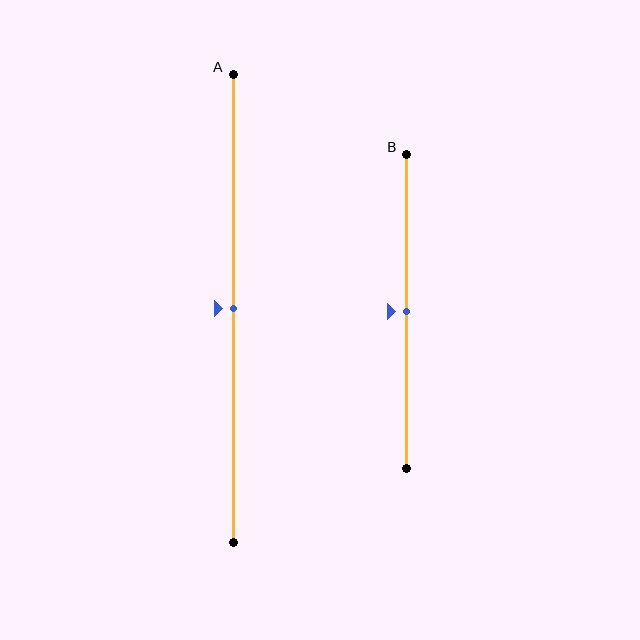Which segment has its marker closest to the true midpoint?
Segment A has its marker closest to the true midpoint.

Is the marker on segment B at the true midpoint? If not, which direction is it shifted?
Yes, the marker on segment B is at the true midpoint.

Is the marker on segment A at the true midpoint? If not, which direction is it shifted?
Yes, the marker on segment A is at the true midpoint.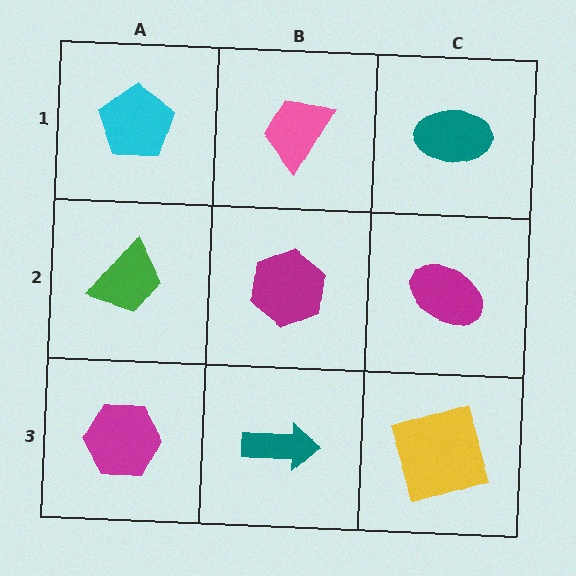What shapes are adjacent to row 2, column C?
A teal ellipse (row 1, column C), a yellow square (row 3, column C), a magenta hexagon (row 2, column B).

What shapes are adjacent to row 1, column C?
A magenta ellipse (row 2, column C), a pink trapezoid (row 1, column B).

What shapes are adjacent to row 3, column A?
A green trapezoid (row 2, column A), a teal arrow (row 3, column B).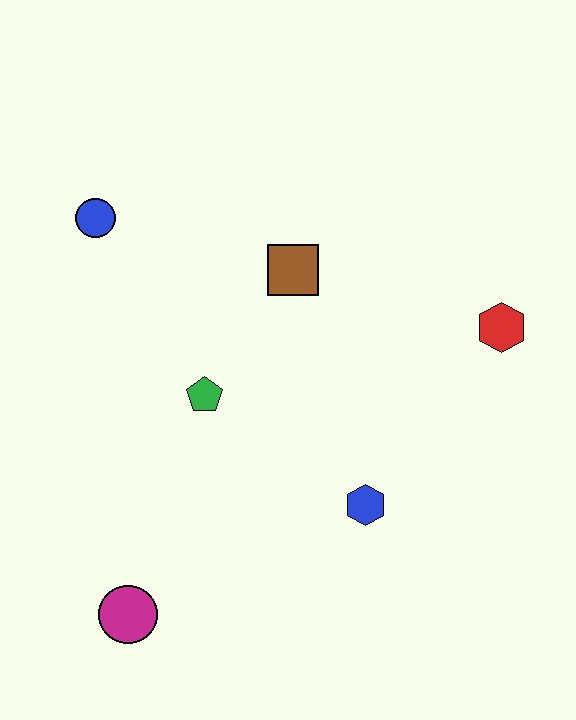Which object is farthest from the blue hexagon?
The blue circle is farthest from the blue hexagon.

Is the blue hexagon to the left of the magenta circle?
No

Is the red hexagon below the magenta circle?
No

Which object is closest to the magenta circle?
The green pentagon is closest to the magenta circle.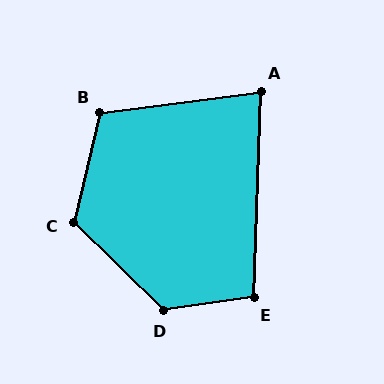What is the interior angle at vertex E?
Approximately 101 degrees (obtuse).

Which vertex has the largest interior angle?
D, at approximately 127 degrees.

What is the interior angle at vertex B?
Approximately 110 degrees (obtuse).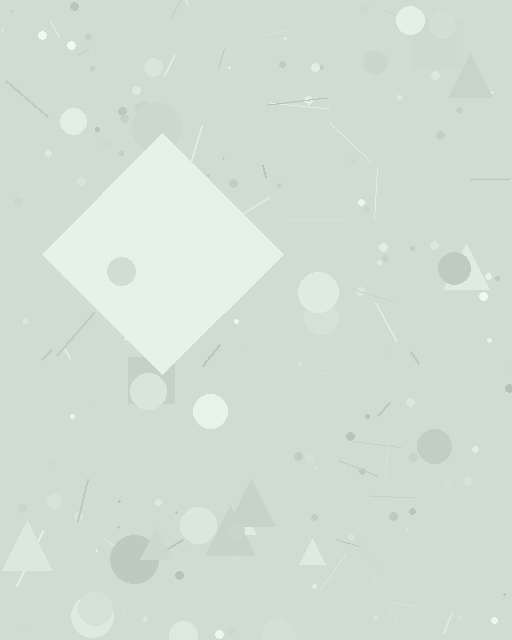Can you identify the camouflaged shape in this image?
The camouflaged shape is a diamond.